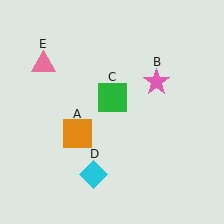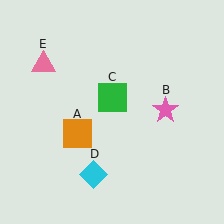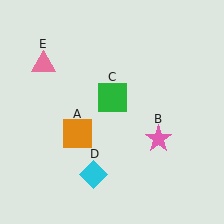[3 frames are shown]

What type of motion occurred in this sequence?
The pink star (object B) rotated clockwise around the center of the scene.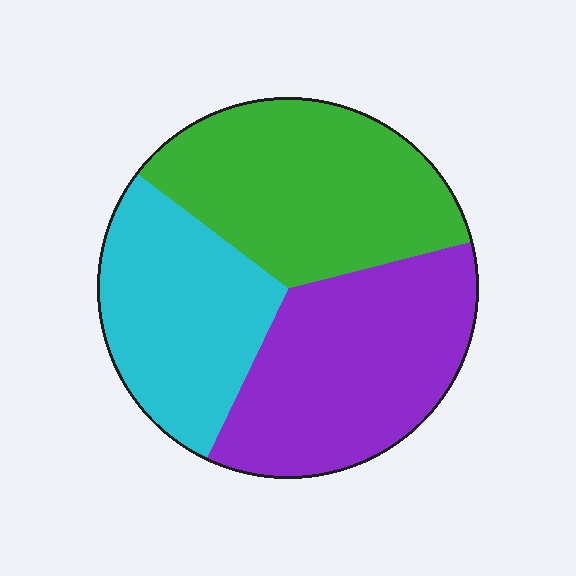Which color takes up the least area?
Cyan, at roughly 30%.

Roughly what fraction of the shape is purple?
Purple covers about 35% of the shape.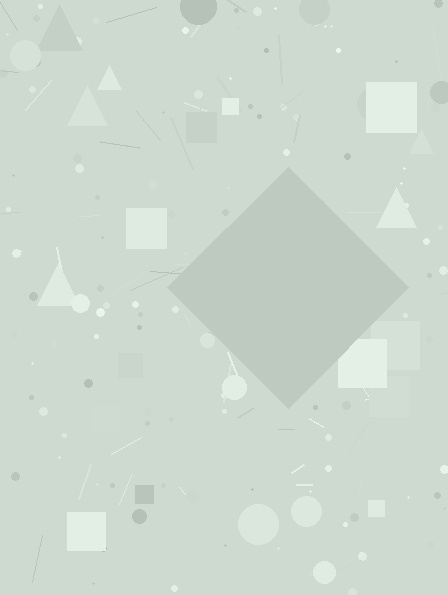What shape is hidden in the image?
A diamond is hidden in the image.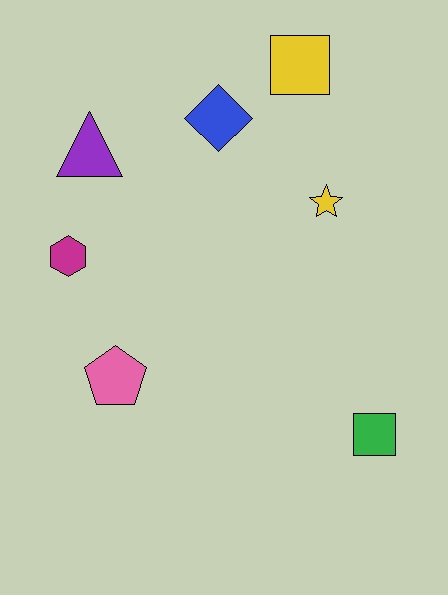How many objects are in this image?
There are 7 objects.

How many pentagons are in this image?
There is 1 pentagon.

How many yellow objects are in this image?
There are 2 yellow objects.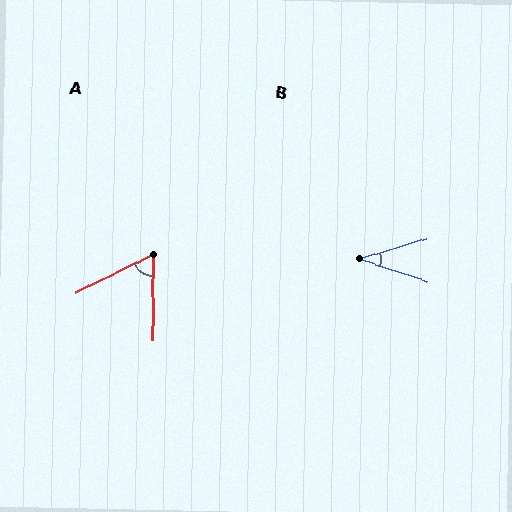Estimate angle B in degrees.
Approximately 35 degrees.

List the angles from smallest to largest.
B (35°), A (63°).